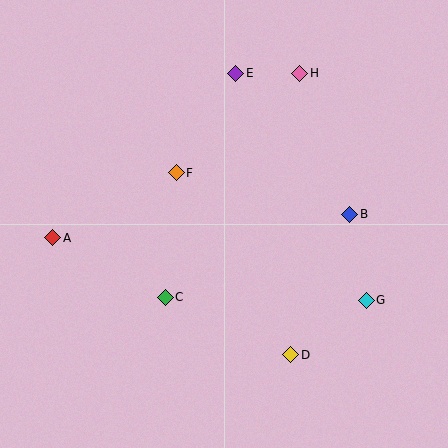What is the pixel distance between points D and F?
The distance between D and F is 215 pixels.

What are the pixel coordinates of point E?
Point E is at (236, 73).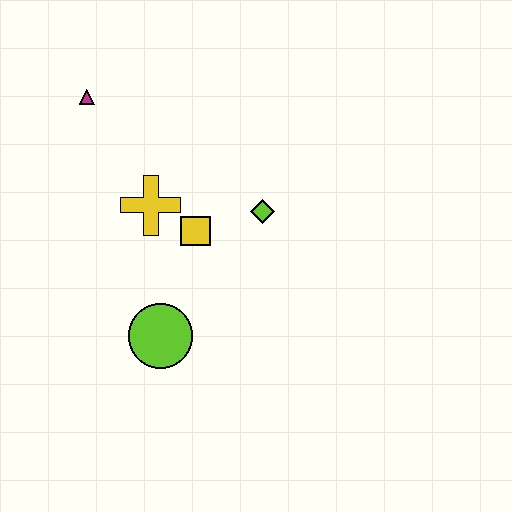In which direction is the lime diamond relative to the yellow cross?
The lime diamond is to the right of the yellow cross.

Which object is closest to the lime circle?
The yellow square is closest to the lime circle.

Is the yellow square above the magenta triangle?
No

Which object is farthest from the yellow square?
The magenta triangle is farthest from the yellow square.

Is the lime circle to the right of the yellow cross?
Yes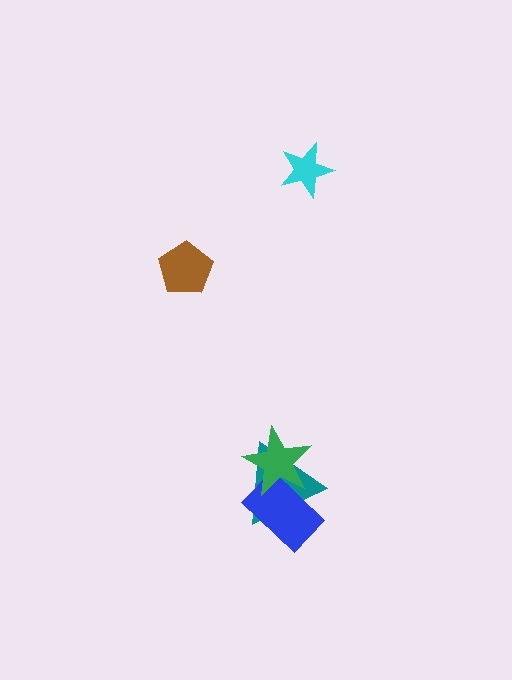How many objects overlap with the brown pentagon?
0 objects overlap with the brown pentagon.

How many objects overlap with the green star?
2 objects overlap with the green star.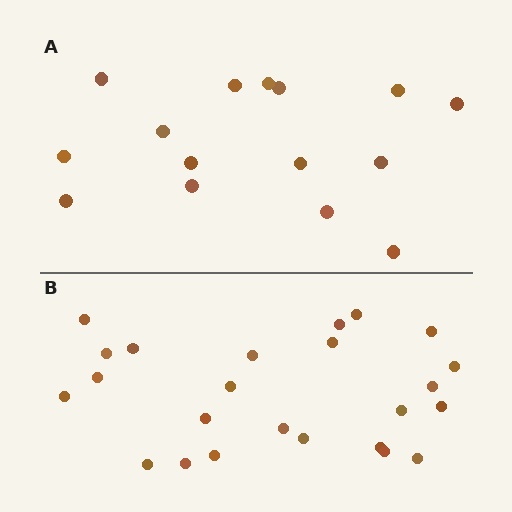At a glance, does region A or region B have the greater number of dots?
Region B (the bottom region) has more dots.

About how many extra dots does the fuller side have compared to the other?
Region B has roughly 8 or so more dots than region A.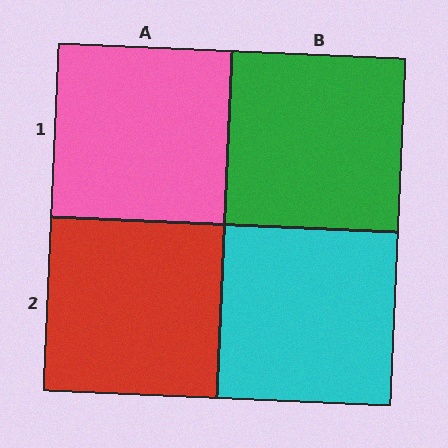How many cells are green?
1 cell is green.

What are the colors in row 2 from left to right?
Red, cyan.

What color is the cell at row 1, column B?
Green.